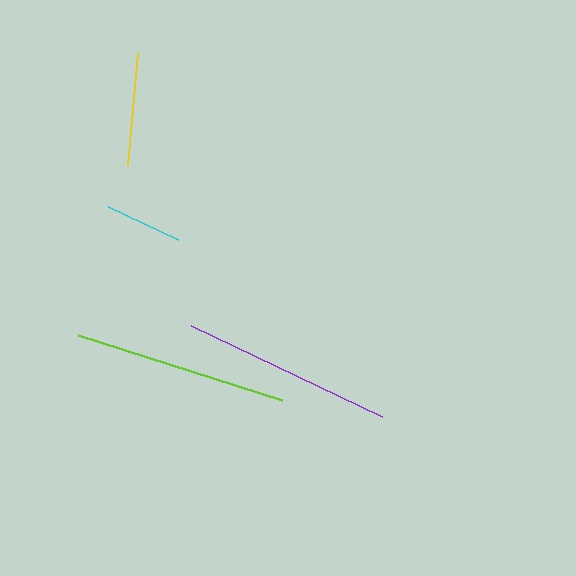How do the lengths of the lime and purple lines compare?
The lime and purple lines are approximately the same length.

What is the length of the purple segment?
The purple segment is approximately 212 pixels long.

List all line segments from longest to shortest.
From longest to shortest: lime, purple, yellow, cyan.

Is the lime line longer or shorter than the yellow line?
The lime line is longer than the yellow line.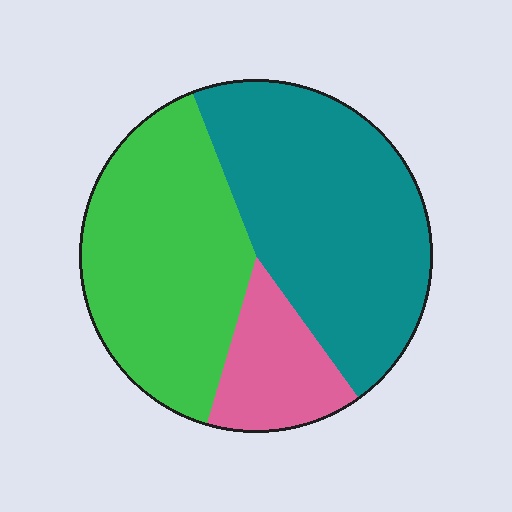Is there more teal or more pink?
Teal.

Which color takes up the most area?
Teal, at roughly 45%.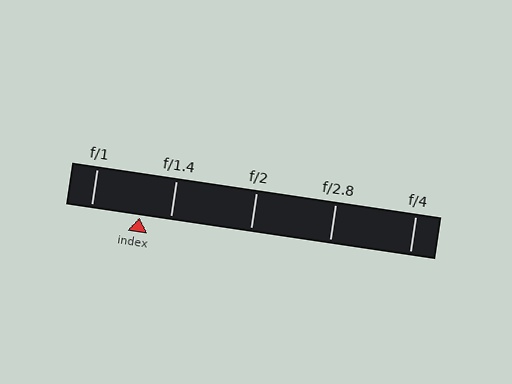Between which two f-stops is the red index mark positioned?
The index mark is between f/1 and f/1.4.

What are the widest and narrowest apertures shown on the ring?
The widest aperture shown is f/1 and the narrowest is f/4.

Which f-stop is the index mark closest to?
The index mark is closest to f/1.4.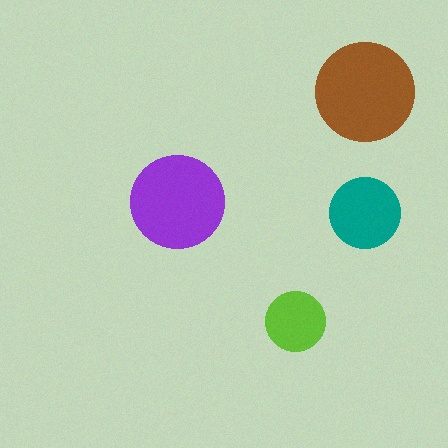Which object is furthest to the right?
The brown circle is rightmost.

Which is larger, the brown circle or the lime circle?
The brown one.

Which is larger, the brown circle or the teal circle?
The brown one.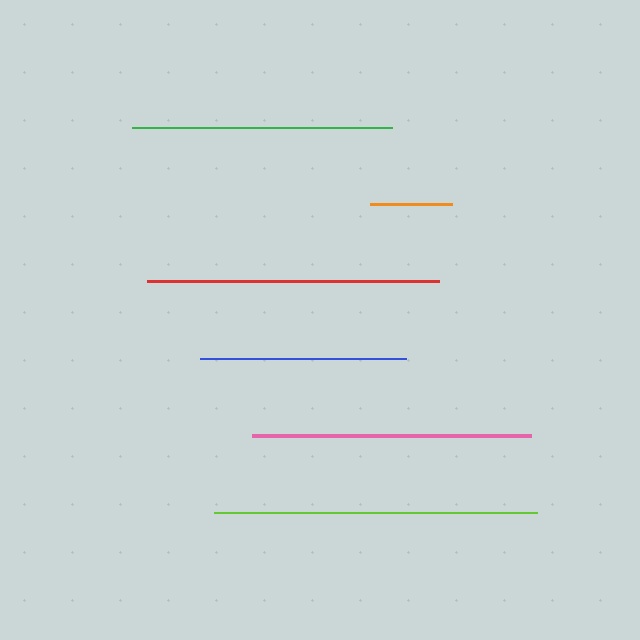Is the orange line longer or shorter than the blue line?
The blue line is longer than the orange line.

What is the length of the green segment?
The green segment is approximately 260 pixels long.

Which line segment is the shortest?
The orange line is the shortest at approximately 82 pixels.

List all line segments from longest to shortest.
From longest to shortest: lime, red, pink, green, blue, orange.